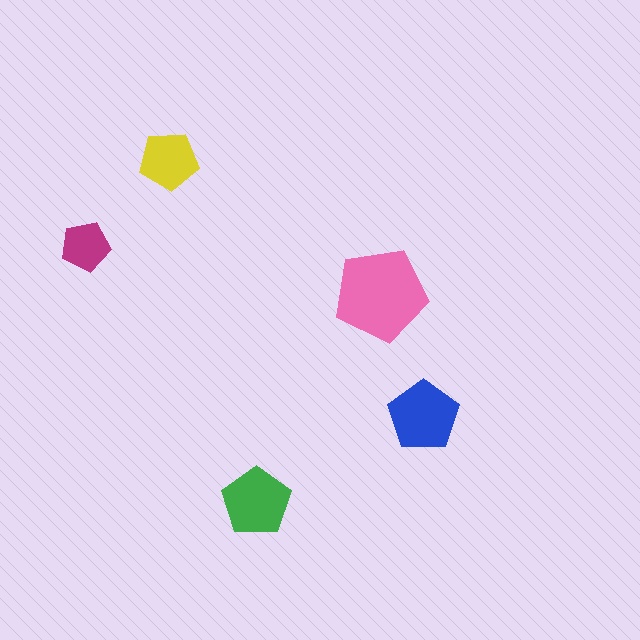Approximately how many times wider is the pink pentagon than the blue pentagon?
About 1.5 times wider.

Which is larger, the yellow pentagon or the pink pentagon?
The pink one.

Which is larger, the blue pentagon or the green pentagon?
The blue one.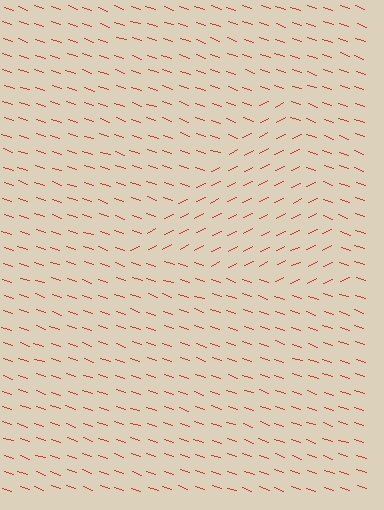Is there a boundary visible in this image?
Yes, there is a texture boundary formed by a change in line orientation.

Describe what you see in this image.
The image is filled with small red line segments. A triangle region in the image has lines oriented differently from the surrounding lines, creating a visible texture boundary.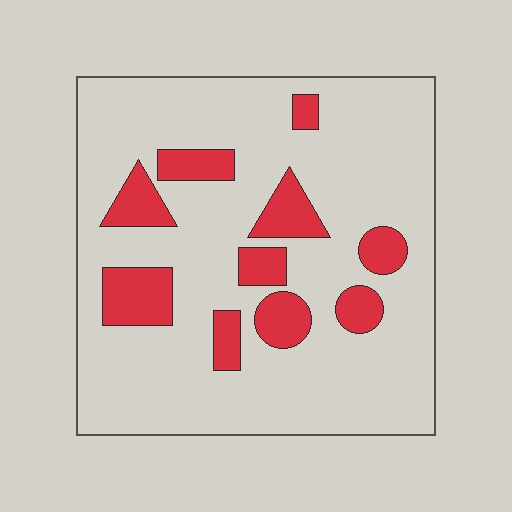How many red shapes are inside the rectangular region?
10.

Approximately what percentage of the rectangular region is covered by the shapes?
Approximately 20%.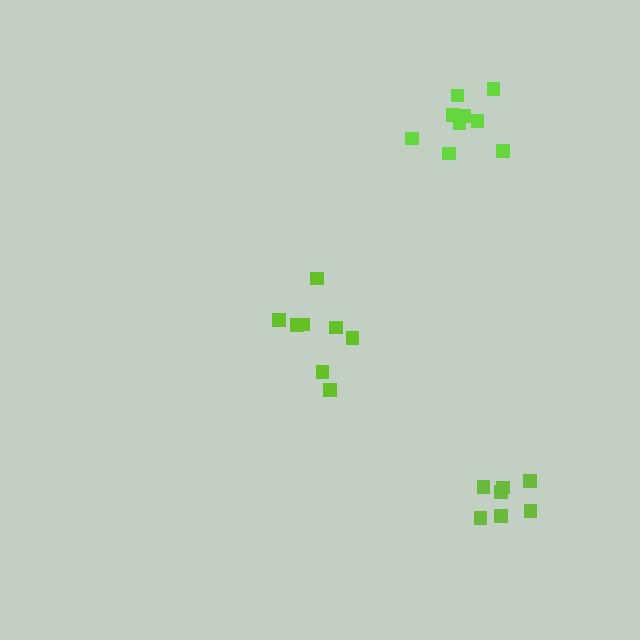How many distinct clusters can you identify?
There are 3 distinct clusters.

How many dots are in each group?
Group 1: 9 dots, Group 2: 7 dots, Group 3: 8 dots (24 total).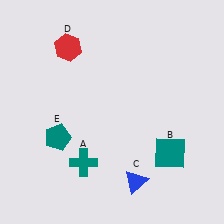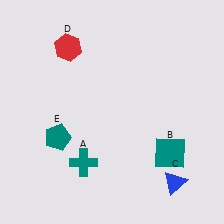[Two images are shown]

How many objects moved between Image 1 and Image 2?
1 object moved between the two images.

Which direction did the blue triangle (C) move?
The blue triangle (C) moved right.